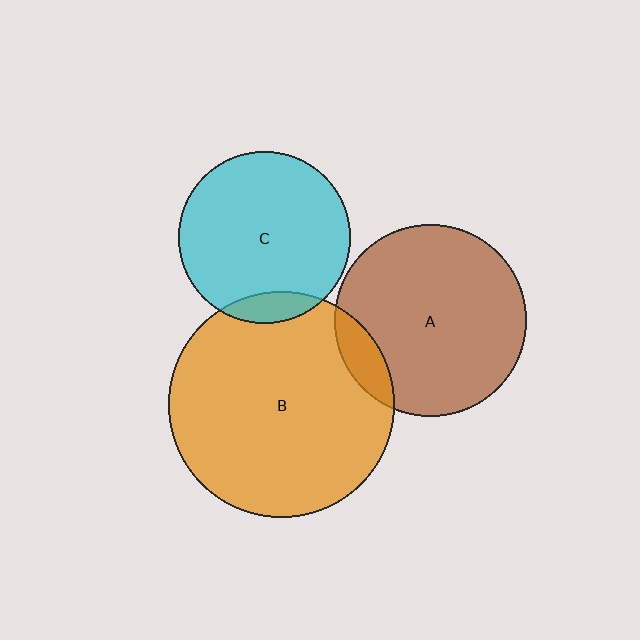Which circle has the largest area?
Circle B (orange).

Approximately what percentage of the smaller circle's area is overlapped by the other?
Approximately 10%.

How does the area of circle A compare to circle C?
Approximately 1.2 times.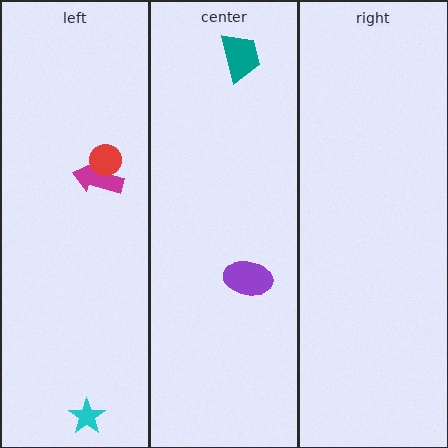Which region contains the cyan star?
The left region.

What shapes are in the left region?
The magenta arrow, the red circle, the cyan star.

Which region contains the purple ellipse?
The center region.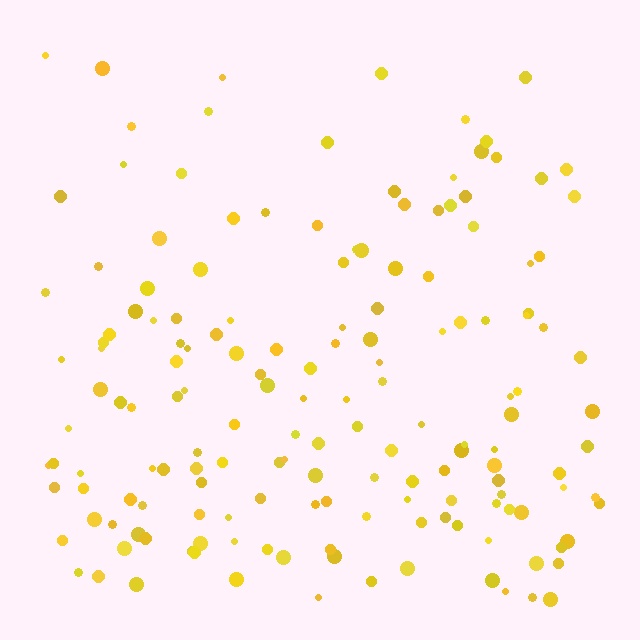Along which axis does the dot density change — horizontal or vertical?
Vertical.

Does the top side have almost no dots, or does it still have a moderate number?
Still a moderate number, just noticeably fewer than the bottom.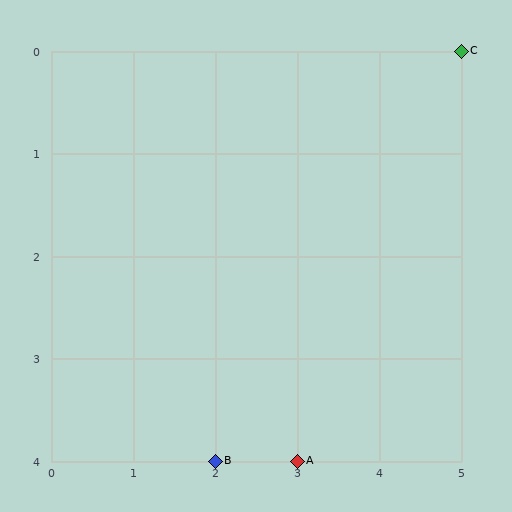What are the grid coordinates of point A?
Point A is at grid coordinates (3, 4).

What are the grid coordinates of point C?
Point C is at grid coordinates (5, 0).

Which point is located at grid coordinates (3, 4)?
Point A is at (3, 4).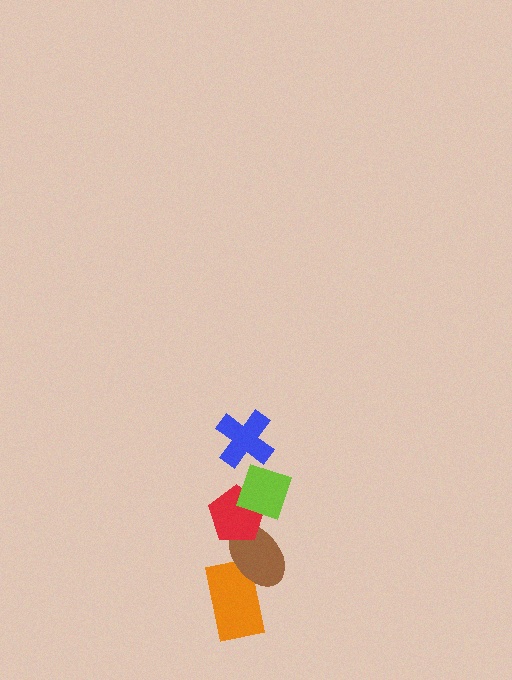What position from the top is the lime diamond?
The lime diamond is 2nd from the top.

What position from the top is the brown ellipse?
The brown ellipse is 4th from the top.